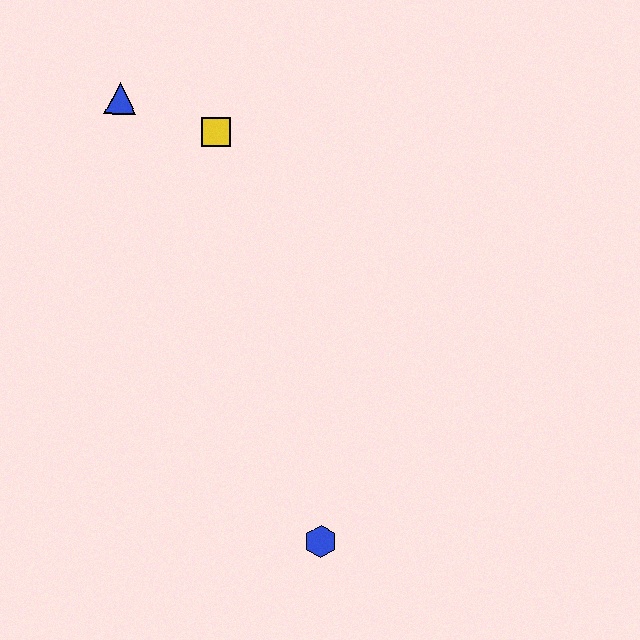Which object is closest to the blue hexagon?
The yellow square is closest to the blue hexagon.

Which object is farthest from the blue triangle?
The blue hexagon is farthest from the blue triangle.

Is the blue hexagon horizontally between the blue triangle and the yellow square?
No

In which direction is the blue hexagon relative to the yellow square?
The blue hexagon is below the yellow square.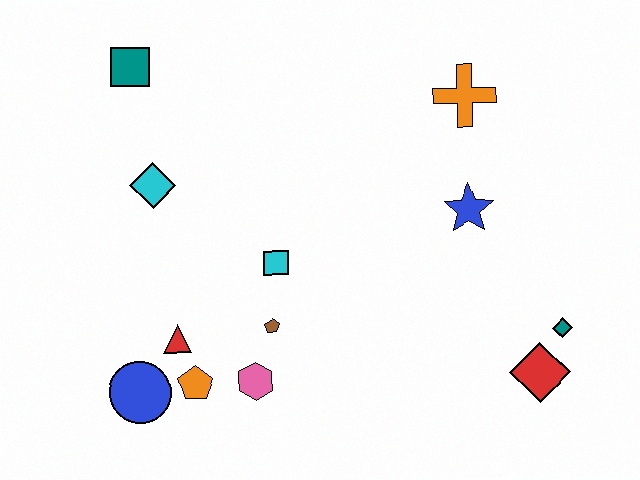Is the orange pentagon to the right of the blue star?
No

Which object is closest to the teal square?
The cyan diamond is closest to the teal square.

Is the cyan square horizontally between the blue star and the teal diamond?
No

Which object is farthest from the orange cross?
The blue circle is farthest from the orange cross.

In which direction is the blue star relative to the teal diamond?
The blue star is above the teal diamond.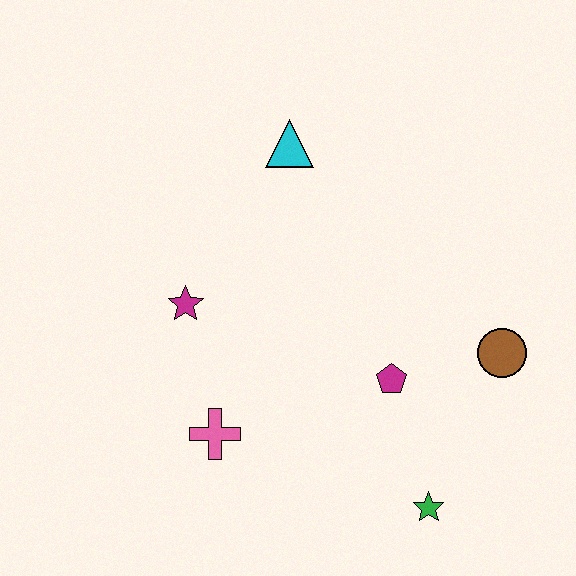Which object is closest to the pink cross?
The magenta star is closest to the pink cross.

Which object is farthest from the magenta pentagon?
The cyan triangle is farthest from the magenta pentagon.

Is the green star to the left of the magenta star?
No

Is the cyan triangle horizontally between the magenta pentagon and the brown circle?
No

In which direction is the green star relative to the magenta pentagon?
The green star is below the magenta pentagon.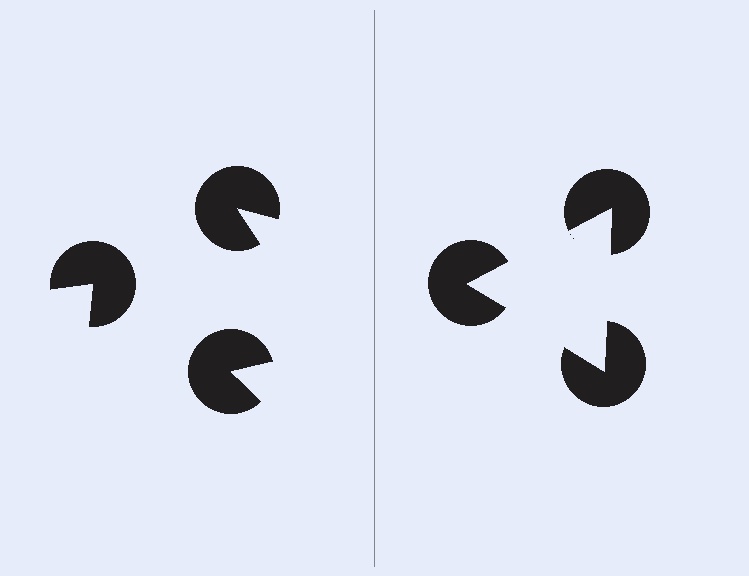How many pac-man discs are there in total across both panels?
6 — 3 on each side.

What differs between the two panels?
The pac-man discs are positioned identically on both sides; only the wedge orientations differ. On the right they align to a triangle; on the left they are misaligned.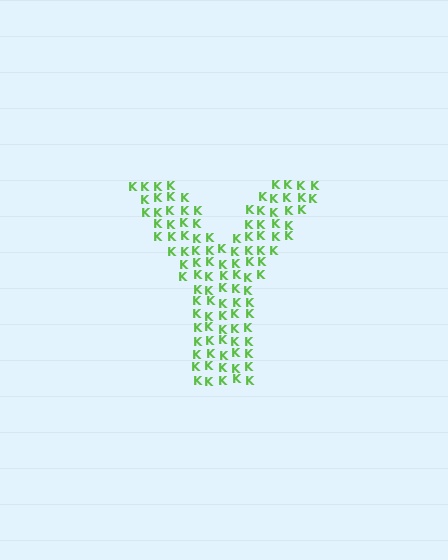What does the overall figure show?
The overall figure shows the letter Y.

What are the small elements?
The small elements are letter K's.